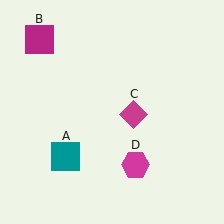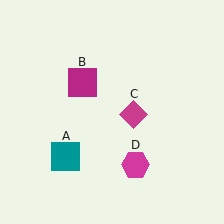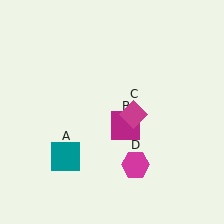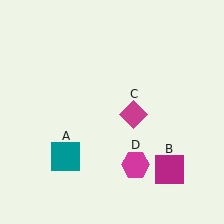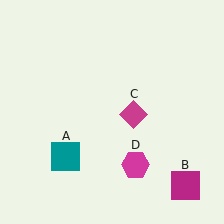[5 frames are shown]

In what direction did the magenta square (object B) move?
The magenta square (object B) moved down and to the right.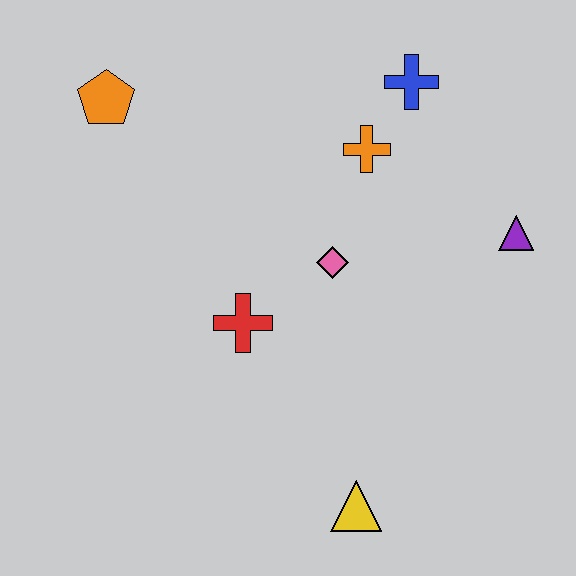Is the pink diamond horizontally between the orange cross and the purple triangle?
No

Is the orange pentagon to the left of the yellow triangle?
Yes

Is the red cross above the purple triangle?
No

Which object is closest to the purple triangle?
The orange cross is closest to the purple triangle.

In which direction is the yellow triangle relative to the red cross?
The yellow triangle is below the red cross.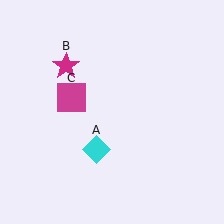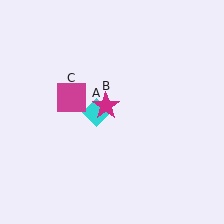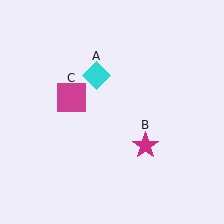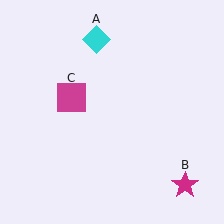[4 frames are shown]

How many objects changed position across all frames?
2 objects changed position: cyan diamond (object A), magenta star (object B).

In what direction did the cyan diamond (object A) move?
The cyan diamond (object A) moved up.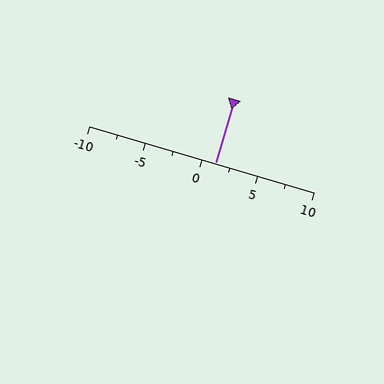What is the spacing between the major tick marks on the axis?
The major ticks are spaced 5 apart.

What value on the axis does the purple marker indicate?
The marker indicates approximately 1.2.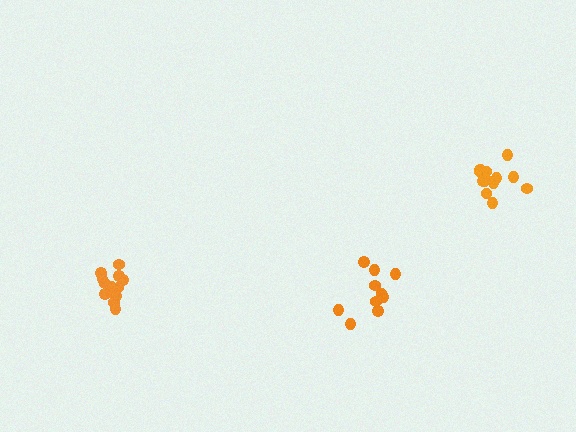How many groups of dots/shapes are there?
There are 3 groups.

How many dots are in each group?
Group 1: 14 dots, Group 2: 13 dots, Group 3: 10 dots (37 total).